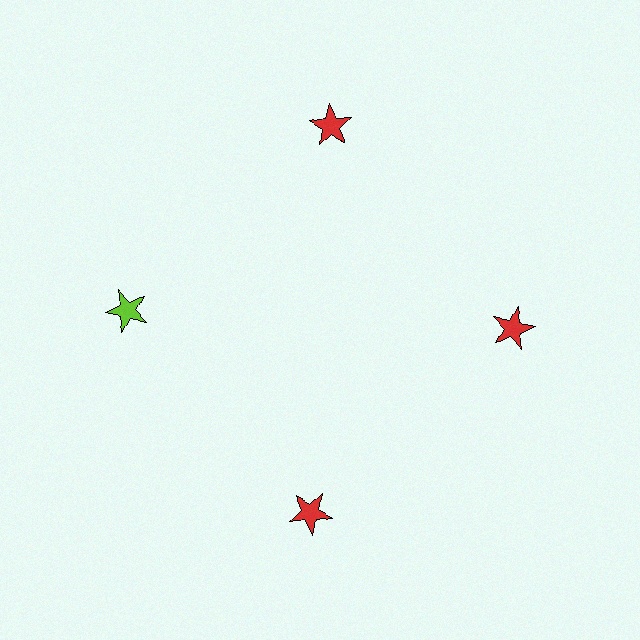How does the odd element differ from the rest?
It has a different color: lime instead of red.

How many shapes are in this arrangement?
There are 4 shapes arranged in a ring pattern.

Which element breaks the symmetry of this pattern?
The lime star at roughly the 9 o'clock position breaks the symmetry. All other shapes are red stars.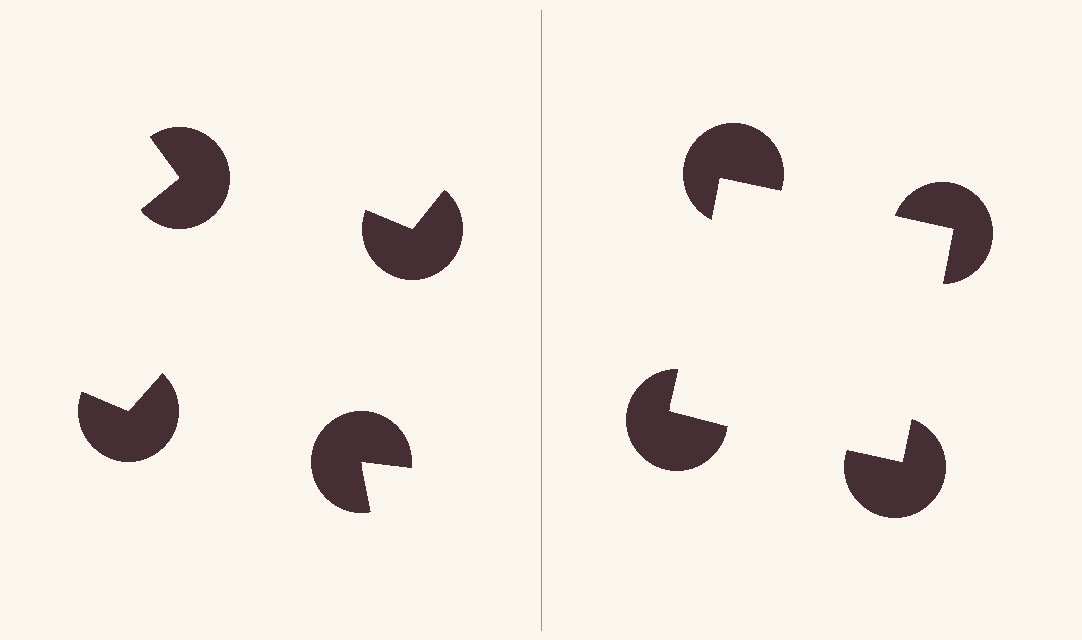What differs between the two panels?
The pac-man discs are positioned identically on both sides; only the wedge orientations differ. On the right they align to a square; on the left they are misaligned.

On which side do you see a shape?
An illusory square appears on the right side. On the left side the wedge cuts are rotated, so no coherent shape forms.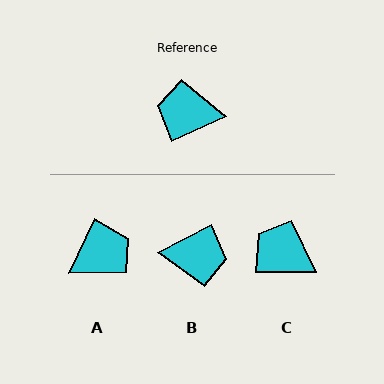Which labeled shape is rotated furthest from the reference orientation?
B, about 177 degrees away.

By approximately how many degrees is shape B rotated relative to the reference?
Approximately 177 degrees clockwise.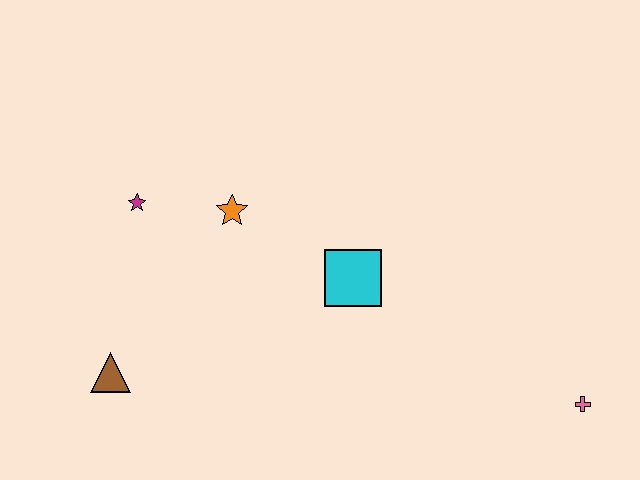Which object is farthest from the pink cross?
The magenta star is farthest from the pink cross.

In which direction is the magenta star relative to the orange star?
The magenta star is to the left of the orange star.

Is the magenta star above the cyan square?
Yes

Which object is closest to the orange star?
The magenta star is closest to the orange star.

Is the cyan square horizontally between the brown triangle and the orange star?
No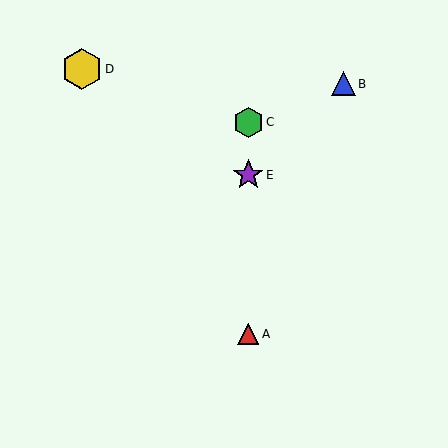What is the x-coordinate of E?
Object E is at x≈248.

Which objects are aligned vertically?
Objects A, C, E are aligned vertically.